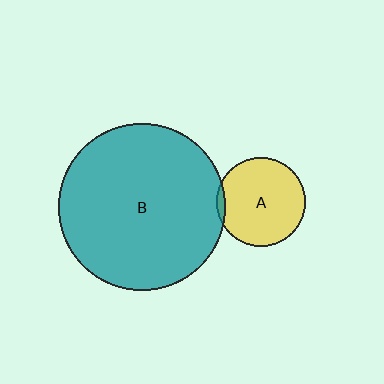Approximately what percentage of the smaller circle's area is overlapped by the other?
Approximately 5%.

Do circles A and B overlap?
Yes.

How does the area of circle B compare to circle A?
Approximately 3.5 times.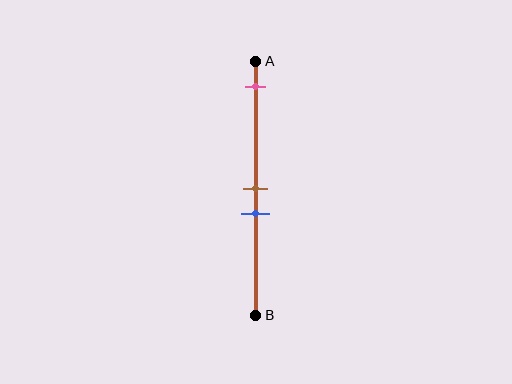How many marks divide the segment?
There are 3 marks dividing the segment.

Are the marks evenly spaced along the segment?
No, the marks are not evenly spaced.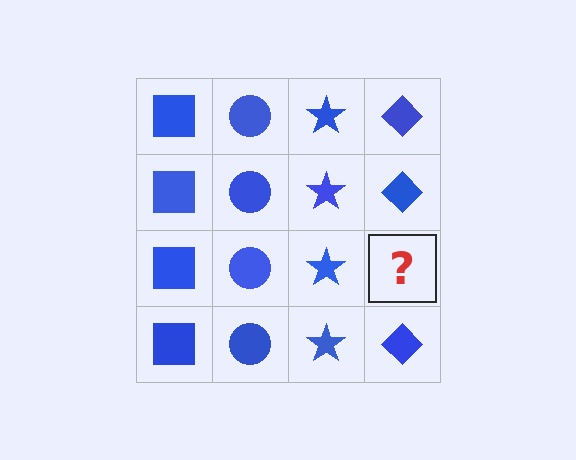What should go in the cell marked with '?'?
The missing cell should contain a blue diamond.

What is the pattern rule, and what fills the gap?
The rule is that each column has a consistent shape. The gap should be filled with a blue diamond.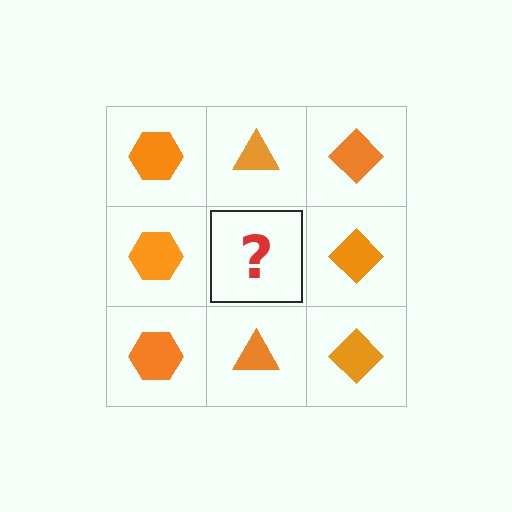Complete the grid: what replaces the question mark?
The question mark should be replaced with an orange triangle.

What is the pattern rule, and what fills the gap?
The rule is that each column has a consistent shape. The gap should be filled with an orange triangle.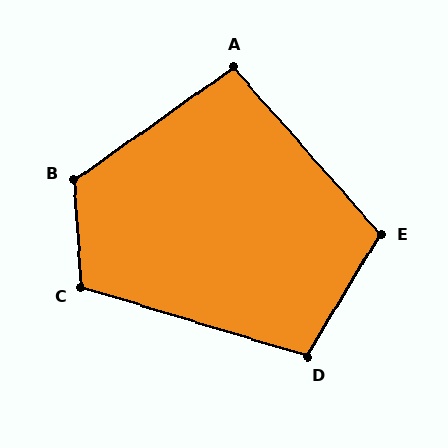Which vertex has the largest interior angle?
B, at approximately 121 degrees.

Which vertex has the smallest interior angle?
A, at approximately 96 degrees.